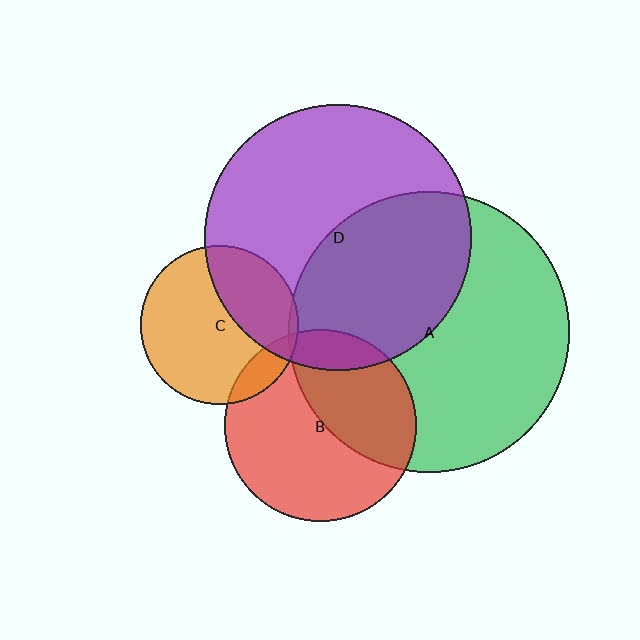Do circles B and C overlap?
Yes.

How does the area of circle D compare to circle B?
Approximately 1.9 times.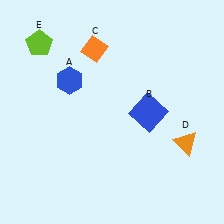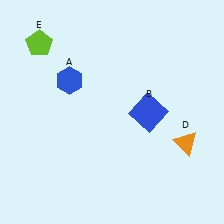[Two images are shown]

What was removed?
The orange diamond (C) was removed in Image 2.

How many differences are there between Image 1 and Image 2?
There is 1 difference between the two images.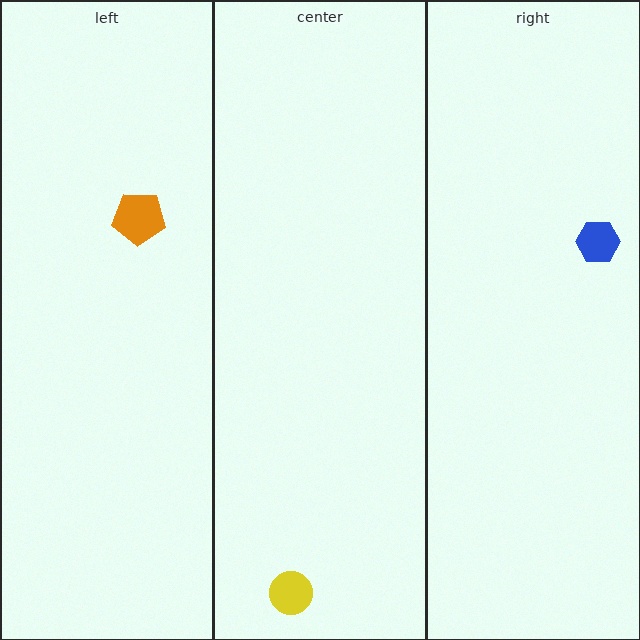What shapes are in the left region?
The orange pentagon.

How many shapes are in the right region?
1.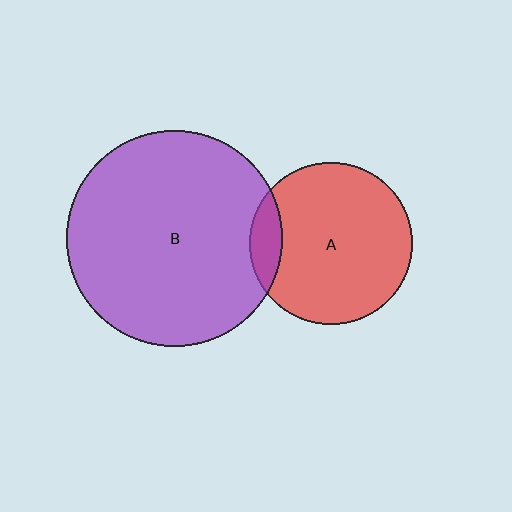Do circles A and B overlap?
Yes.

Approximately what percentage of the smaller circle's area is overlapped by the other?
Approximately 10%.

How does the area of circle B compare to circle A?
Approximately 1.8 times.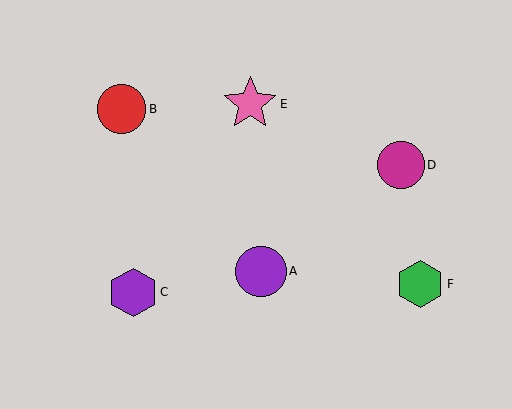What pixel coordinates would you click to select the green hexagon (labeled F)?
Click at (420, 284) to select the green hexagon F.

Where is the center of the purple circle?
The center of the purple circle is at (261, 271).